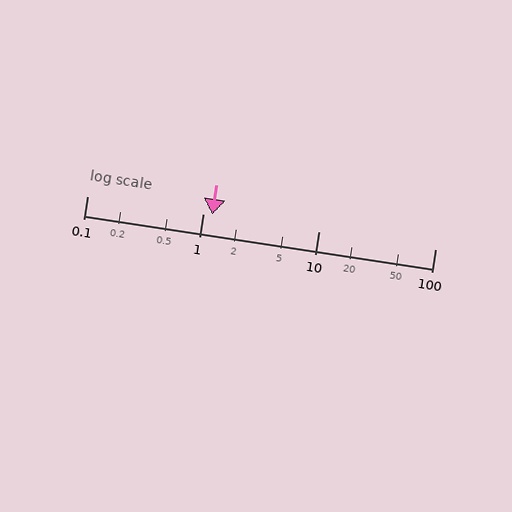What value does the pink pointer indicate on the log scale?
The pointer indicates approximately 1.2.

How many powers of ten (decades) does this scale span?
The scale spans 3 decades, from 0.1 to 100.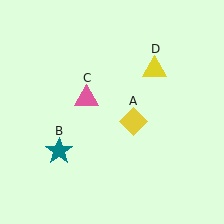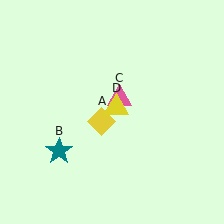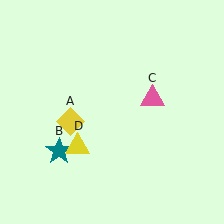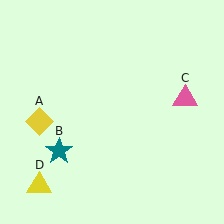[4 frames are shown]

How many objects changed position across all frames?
3 objects changed position: yellow diamond (object A), pink triangle (object C), yellow triangle (object D).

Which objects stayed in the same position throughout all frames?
Teal star (object B) remained stationary.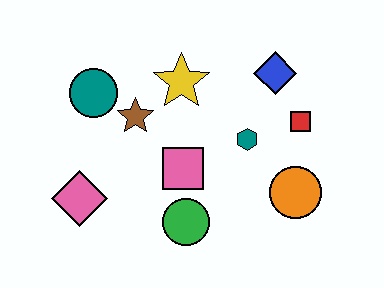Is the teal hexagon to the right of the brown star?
Yes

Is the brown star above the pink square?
Yes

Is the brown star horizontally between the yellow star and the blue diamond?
No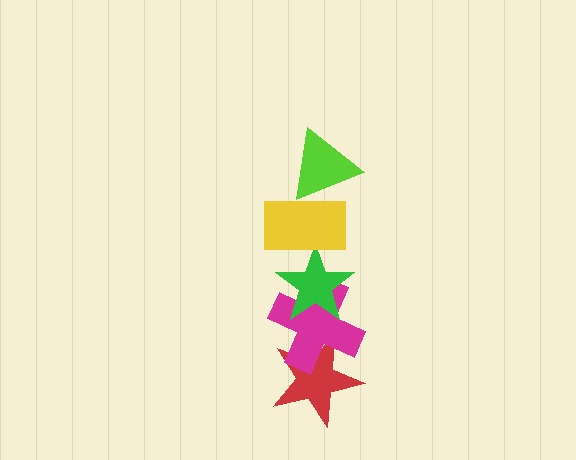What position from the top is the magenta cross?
The magenta cross is 4th from the top.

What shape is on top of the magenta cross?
The green star is on top of the magenta cross.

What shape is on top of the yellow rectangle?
The lime triangle is on top of the yellow rectangle.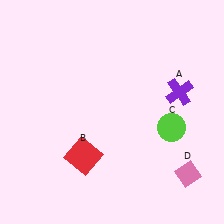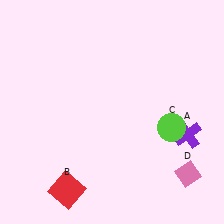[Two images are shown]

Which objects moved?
The objects that moved are: the purple cross (A), the red square (B).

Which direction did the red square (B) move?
The red square (B) moved down.